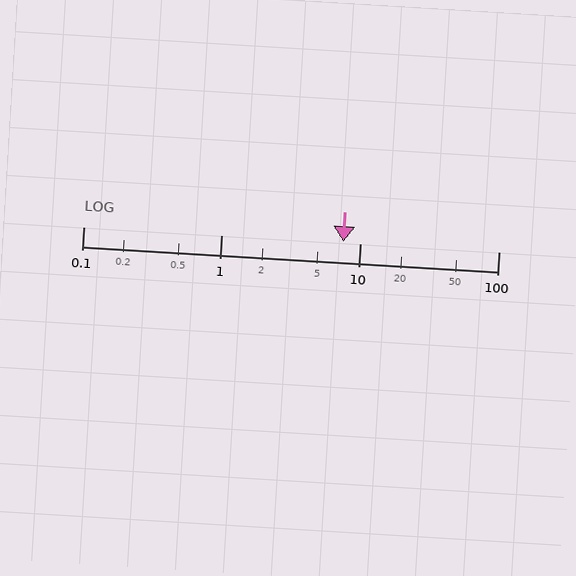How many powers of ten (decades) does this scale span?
The scale spans 3 decades, from 0.1 to 100.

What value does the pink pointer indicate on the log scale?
The pointer indicates approximately 7.6.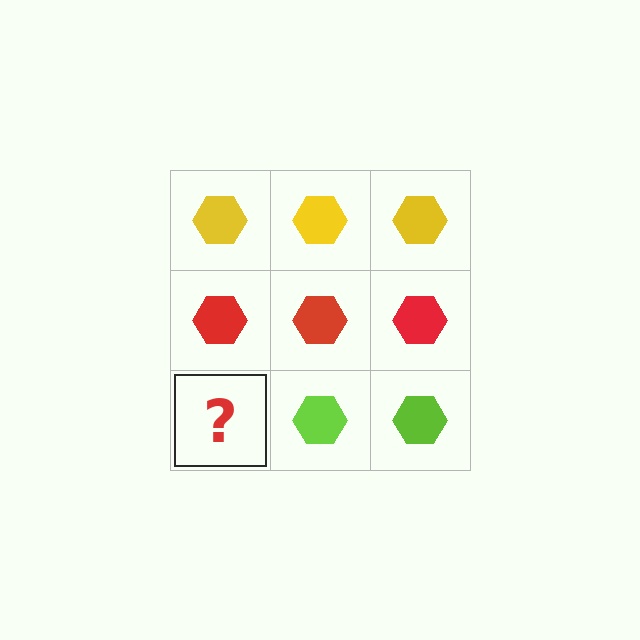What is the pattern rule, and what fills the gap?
The rule is that each row has a consistent color. The gap should be filled with a lime hexagon.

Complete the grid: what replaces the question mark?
The question mark should be replaced with a lime hexagon.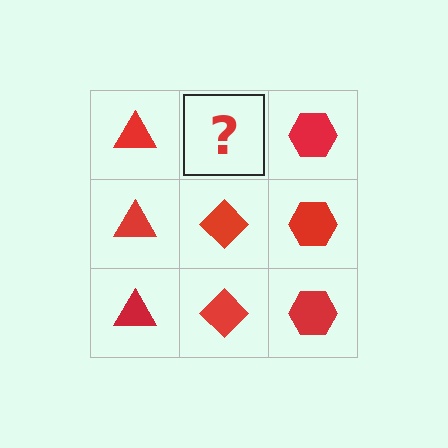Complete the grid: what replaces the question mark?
The question mark should be replaced with a red diamond.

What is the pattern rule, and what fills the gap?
The rule is that each column has a consistent shape. The gap should be filled with a red diamond.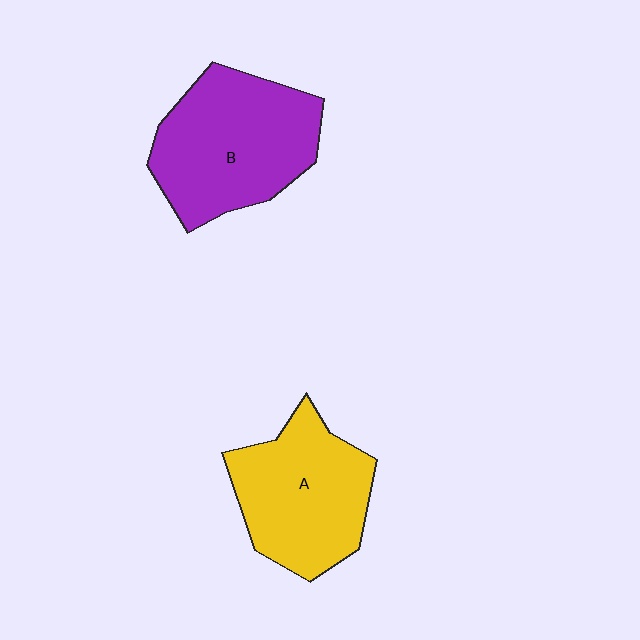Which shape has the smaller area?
Shape A (yellow).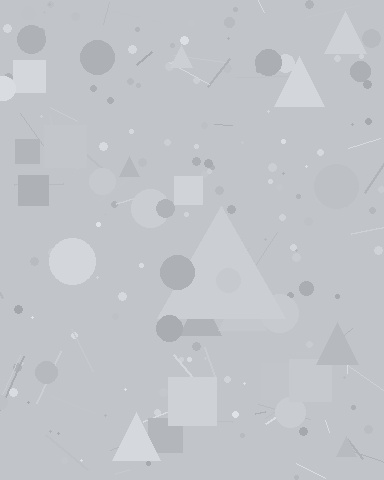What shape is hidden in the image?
A triangle is hidden in the image.